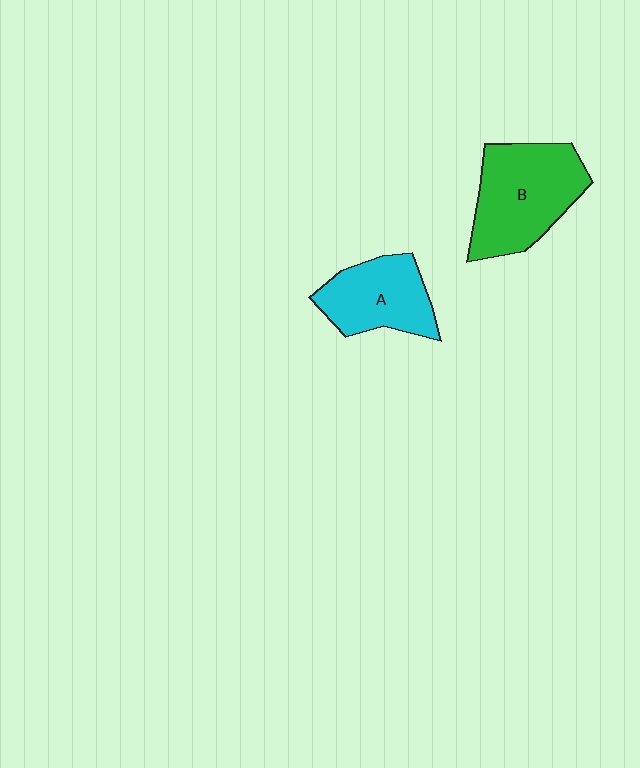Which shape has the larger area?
Shape B (green).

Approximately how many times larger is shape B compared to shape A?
Approximately 1.4 times.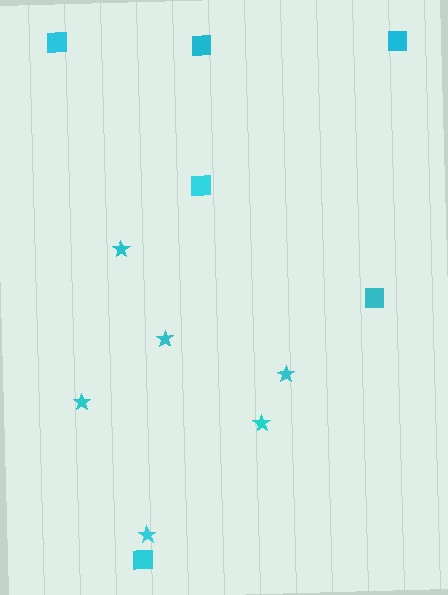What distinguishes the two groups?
There are 2 groups: one group of squares (6) and one group of stars (6).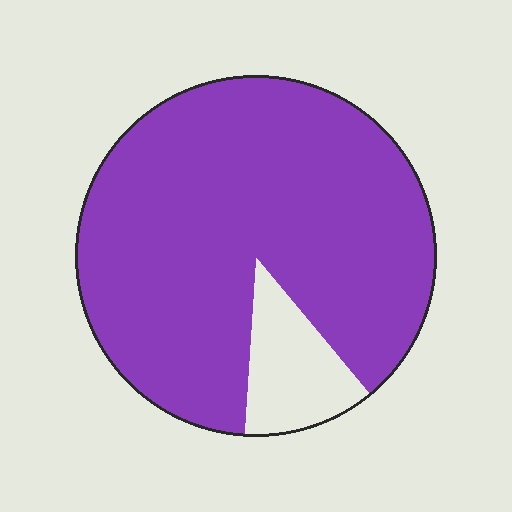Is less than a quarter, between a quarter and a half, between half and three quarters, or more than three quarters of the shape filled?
More than three quarters.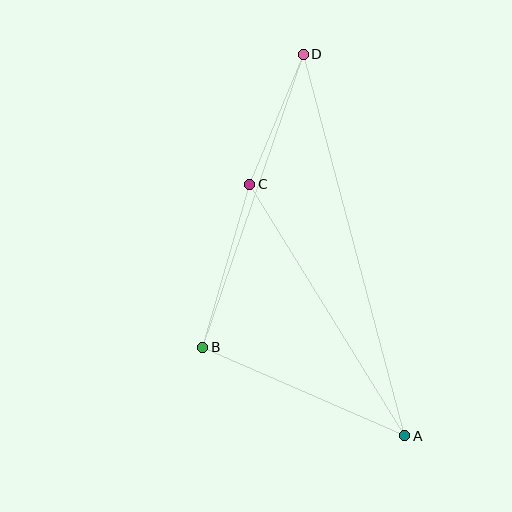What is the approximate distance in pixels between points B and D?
The distance between B and D is approximately 310 pixels.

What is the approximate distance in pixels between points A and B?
The distance between A and B is approximately 221 pixels.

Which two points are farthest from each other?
Points A and D are farthest from each other.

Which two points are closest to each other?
Points C and D are closest to each other.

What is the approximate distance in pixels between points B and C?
The distance between B and C is approximately 170 pixels.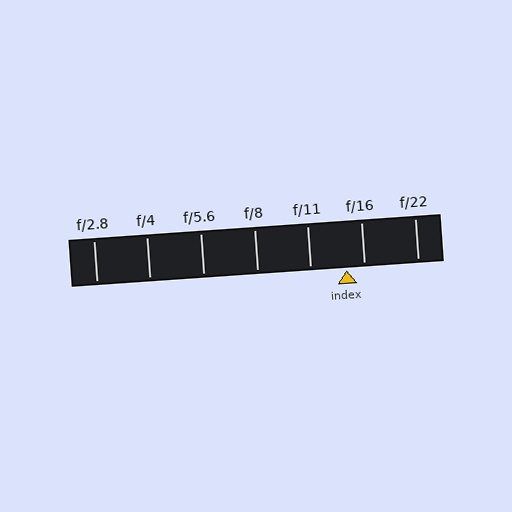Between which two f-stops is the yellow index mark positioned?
The index mark is between f/11 and f/16.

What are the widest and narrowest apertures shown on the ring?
The widest aperture shown is f/2.8 and the narrowest is f/22.